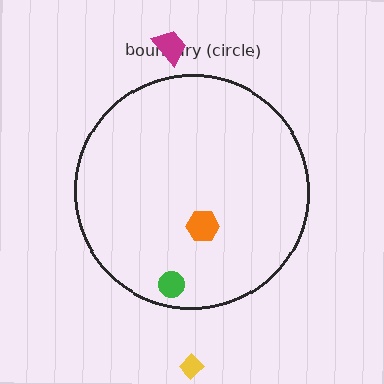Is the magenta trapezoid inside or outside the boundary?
Outside.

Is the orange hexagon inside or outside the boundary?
Inside.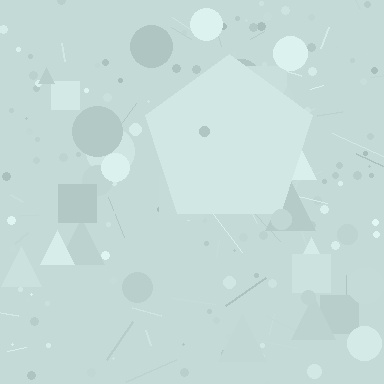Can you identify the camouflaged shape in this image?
The camouflaged shape is a pentagon.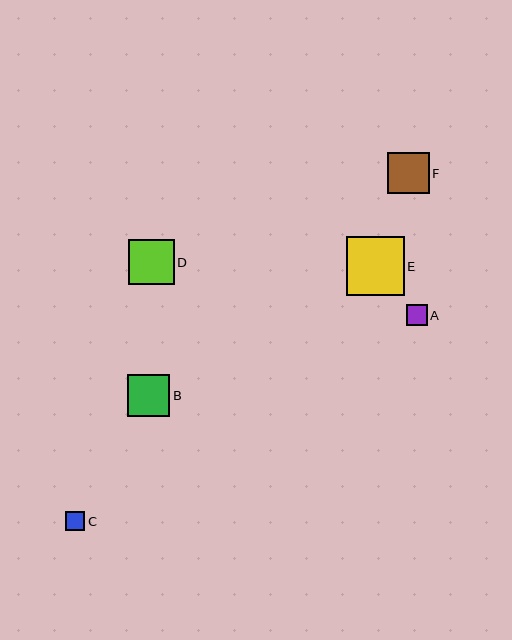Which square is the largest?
Square E is the largest with a size of approximately 58 pixels.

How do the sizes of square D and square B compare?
Square D and square B are approximately the same size.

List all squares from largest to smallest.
From largest to smallest: E, D, B, F, A, C.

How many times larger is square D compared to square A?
Square D is approximately 2.1 times the size of square A.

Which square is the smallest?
Square C is the smallest with a size of approximately 19 pixels.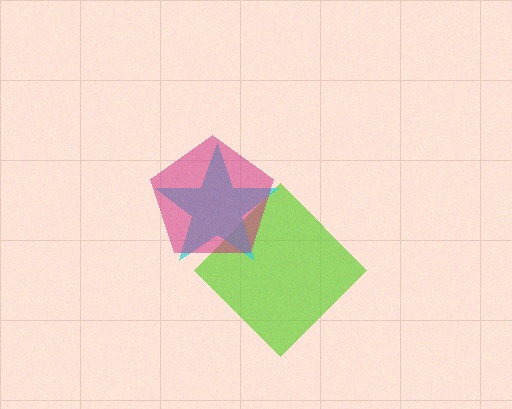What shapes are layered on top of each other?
The layered shapes are: a lime diamond, a cyan star, a magenta pentagon.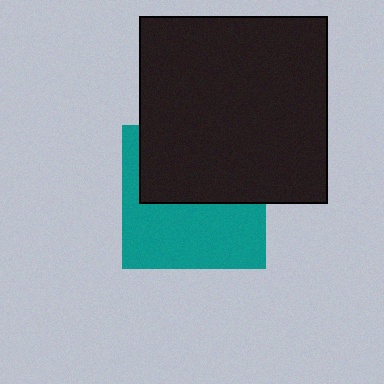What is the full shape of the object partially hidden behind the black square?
The partially hidden object is a teal square.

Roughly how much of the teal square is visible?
About half of it is visible (roughly 53%).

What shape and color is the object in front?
The object in front is a black square.